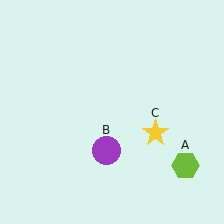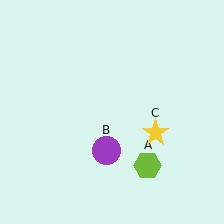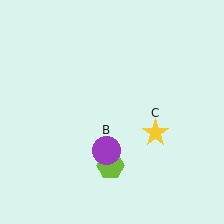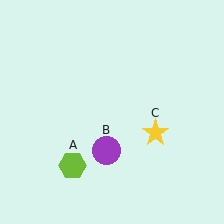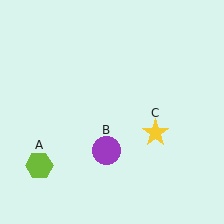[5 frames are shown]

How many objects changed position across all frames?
1 object changed position: lime hexagon (object A).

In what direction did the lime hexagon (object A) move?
The lime hexagon (object A) moved left.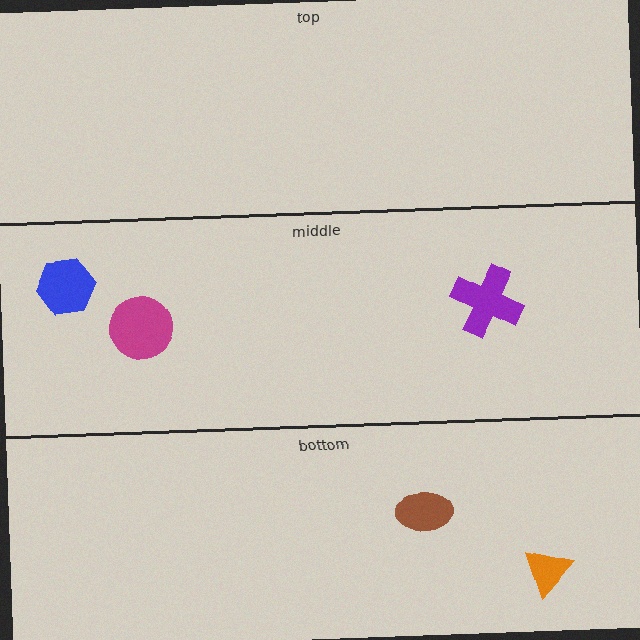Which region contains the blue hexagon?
The middle region.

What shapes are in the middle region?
The purple cross, the magenta circle, the blue hexagon.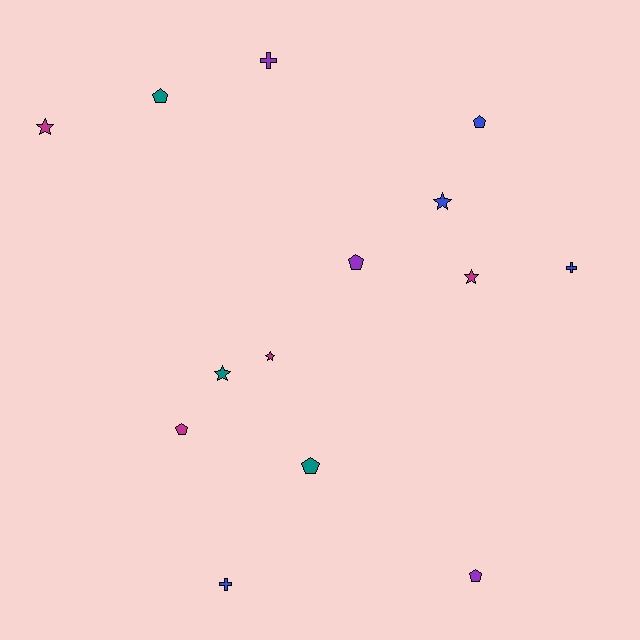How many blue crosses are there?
There are 2 blue crosses.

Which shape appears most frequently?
Pentagon, with 6 objects.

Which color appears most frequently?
Magenta, with 4 objects.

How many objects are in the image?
There are 14 objects.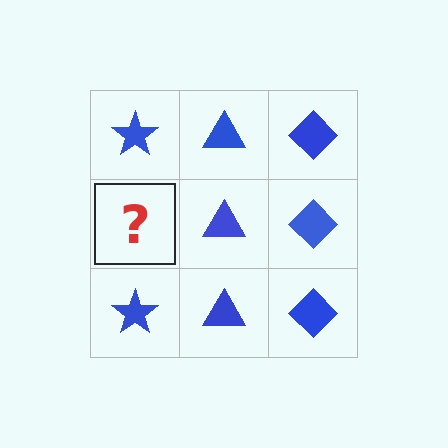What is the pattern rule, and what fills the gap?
The rule is that each column has a consistent shape. The gap should be filled with a blue star.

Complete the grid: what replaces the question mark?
The question mark should be replaced with a blue star.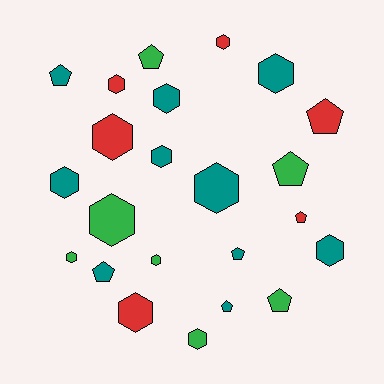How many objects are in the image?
There are 23 objects.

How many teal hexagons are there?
There are 6 teal hexagons.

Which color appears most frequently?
Teal, with 10 objects.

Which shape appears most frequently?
Hexagon, with 14 objects.